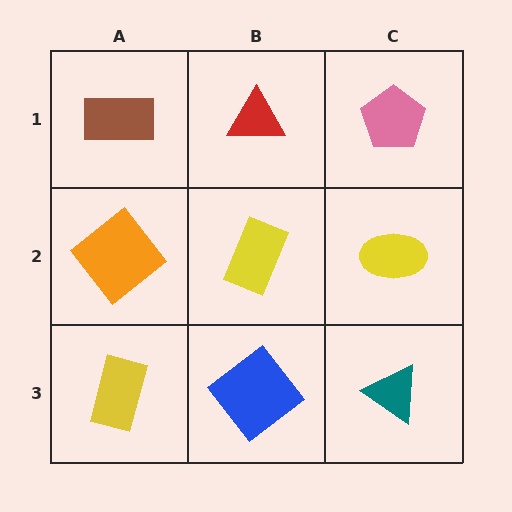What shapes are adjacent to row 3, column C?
A yellow ellipse (row 2, column C), a blue diamond (row 3, column B).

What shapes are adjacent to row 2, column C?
A pink pentagon (row 1, column C), a teal triangle (row 3, column C), a yellow rectangle (row 2, column B).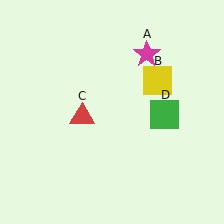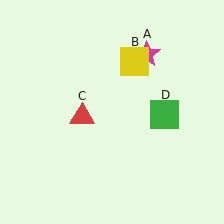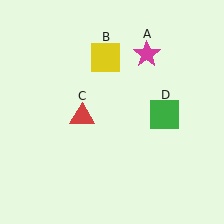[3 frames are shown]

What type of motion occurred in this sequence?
The yellow square (object B) rotated counterclockwise around the center of the scene.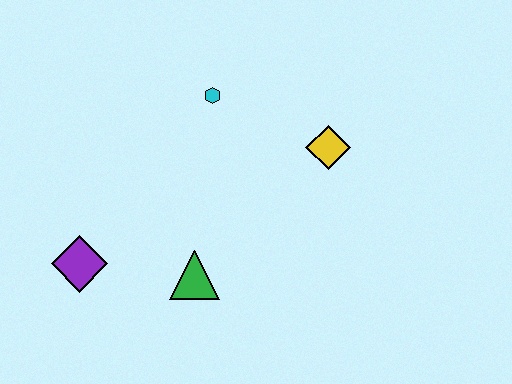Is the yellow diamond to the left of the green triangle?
No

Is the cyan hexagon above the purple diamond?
Yes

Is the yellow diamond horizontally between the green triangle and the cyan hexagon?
No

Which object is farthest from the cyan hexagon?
The purple diamond is farthest from the cyan hexagon.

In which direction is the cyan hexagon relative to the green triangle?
The cyan hexagon is above the green triangle.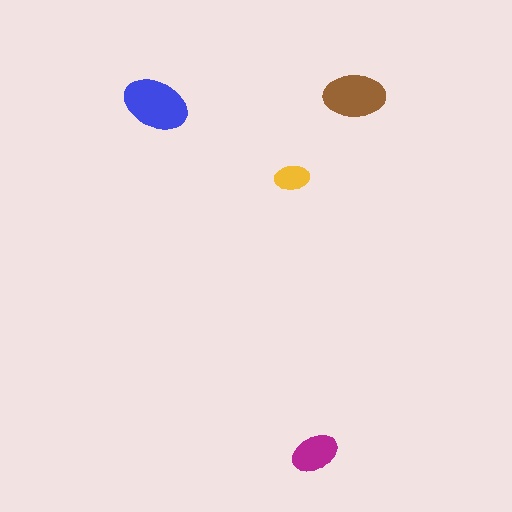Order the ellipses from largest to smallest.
the blue one, the brown one, the magenta one, the yellow one.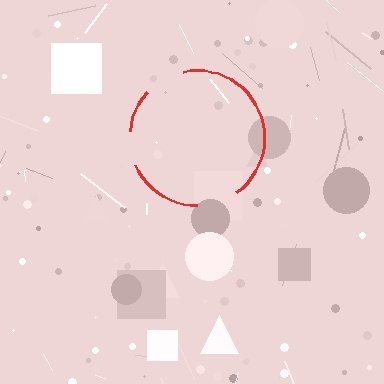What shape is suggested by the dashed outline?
The dashed outline suggests a circle.